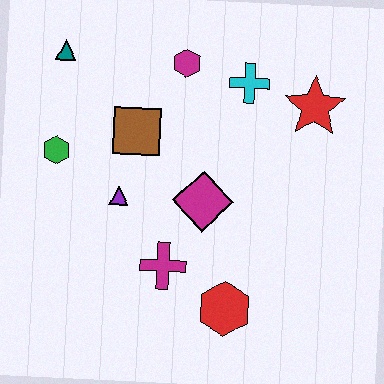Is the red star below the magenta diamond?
No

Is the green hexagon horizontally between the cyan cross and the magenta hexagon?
No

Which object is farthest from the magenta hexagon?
The red hexagon is farthest from the magenta hexagon.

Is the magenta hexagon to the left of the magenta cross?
No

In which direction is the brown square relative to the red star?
The brown square is to the left of the red star.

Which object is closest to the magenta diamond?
The magenta cross is closest to the magenta diamond.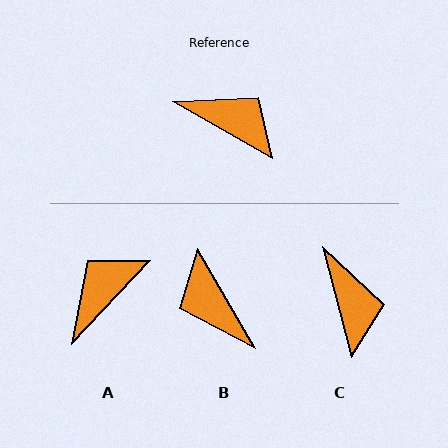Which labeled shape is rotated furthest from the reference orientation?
B, about 150 degrees away.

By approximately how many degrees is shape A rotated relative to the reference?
Approximately 76 degrees counter-clockwise.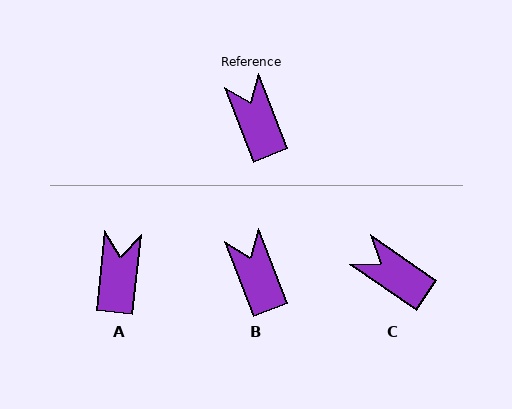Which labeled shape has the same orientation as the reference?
B.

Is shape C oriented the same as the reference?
No, it is off by about 34 degrees.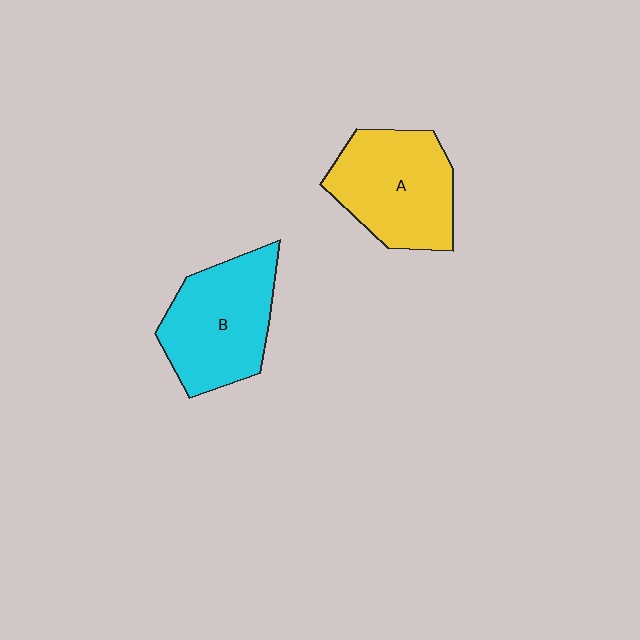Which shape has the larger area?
Shape A (yellow).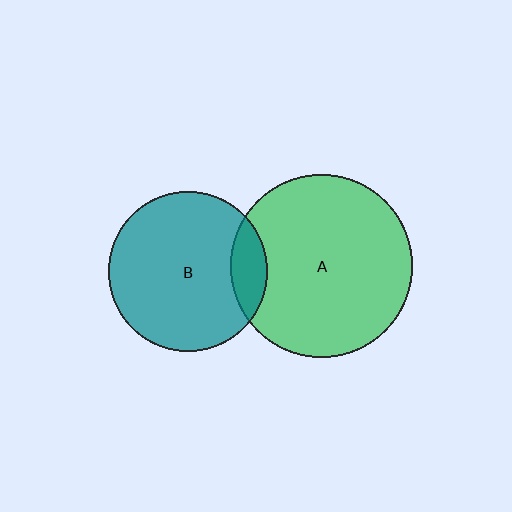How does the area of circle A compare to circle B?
Approximately 1.3 times.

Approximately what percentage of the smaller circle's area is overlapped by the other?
Approximately 15%.